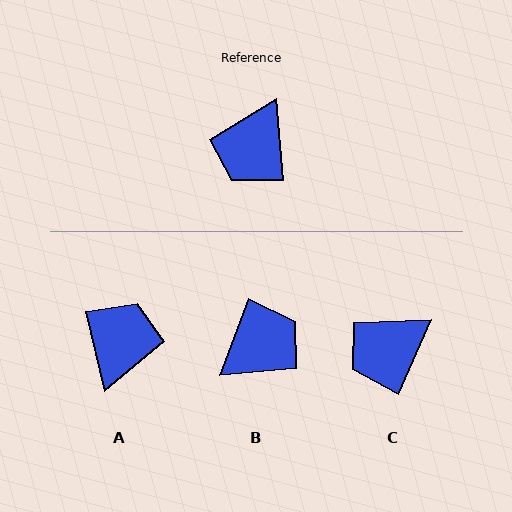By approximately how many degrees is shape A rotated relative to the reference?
Approximately 172 degrees clockwise.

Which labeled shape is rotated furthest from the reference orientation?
A, about 172 degrees away.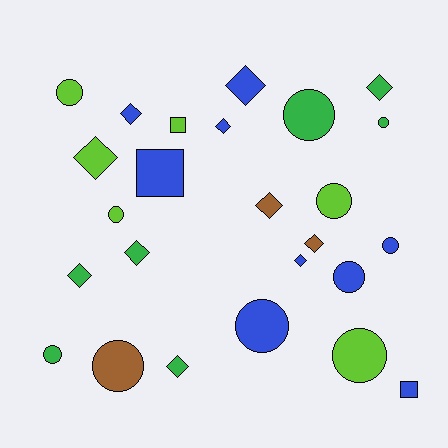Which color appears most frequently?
Blue, with 9 objects.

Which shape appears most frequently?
Circle, with 11 objects.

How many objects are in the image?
There are 25 objects.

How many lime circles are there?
There are 4 lime circles.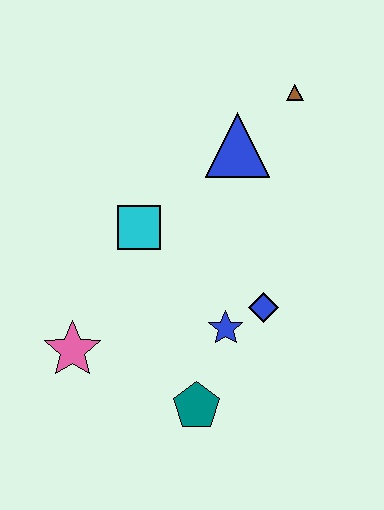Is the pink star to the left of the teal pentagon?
Yes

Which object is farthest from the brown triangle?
The pink star is farthest from the brown triangle.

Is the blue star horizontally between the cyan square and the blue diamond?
Yes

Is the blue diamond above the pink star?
Yes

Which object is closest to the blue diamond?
The blue star is closest to the blue diamond.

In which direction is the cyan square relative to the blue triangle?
The cyan square is to the left of the blue triangle.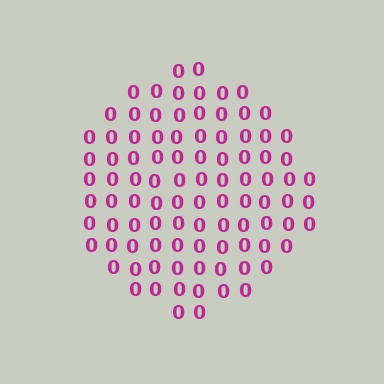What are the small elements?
The small elements are digit 0's.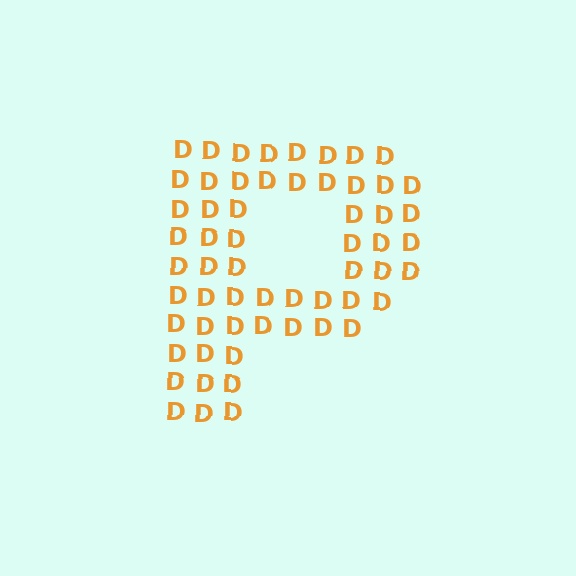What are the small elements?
The small elements are letter D's.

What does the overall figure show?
The overall figure shows the letter P.